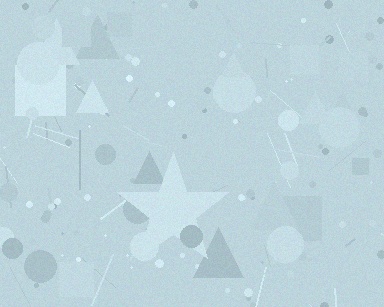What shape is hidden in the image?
A star is hidden in the image.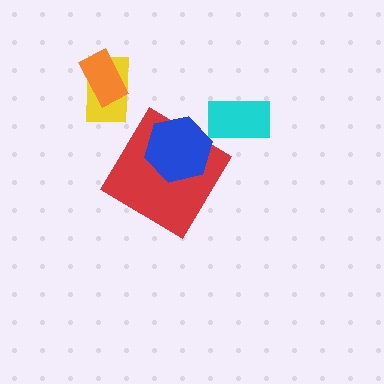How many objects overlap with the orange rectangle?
1 object overlaps with the orange rectangle.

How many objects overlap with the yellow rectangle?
1 object overlaps with the yellow rectangle.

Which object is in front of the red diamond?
The blue hexagon is in front of the red diamond.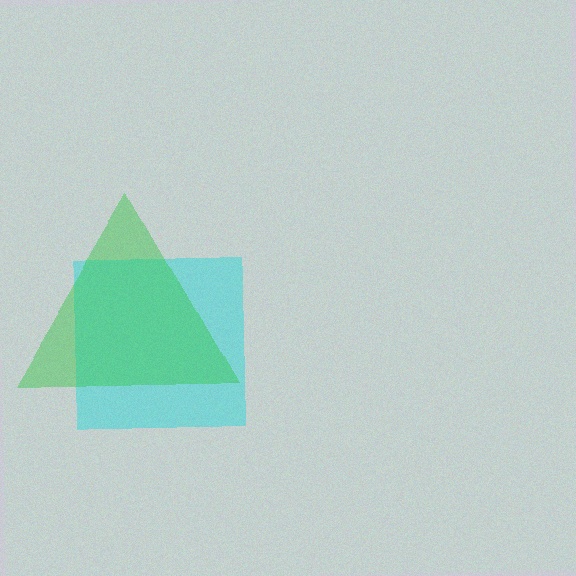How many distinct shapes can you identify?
There are 2 distinct shapes: a cyan square, a green triangle.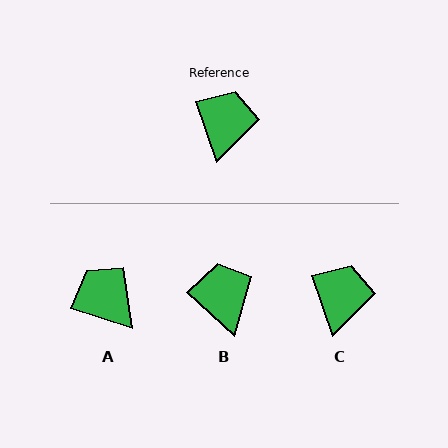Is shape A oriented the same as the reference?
No, it is off by about 53 degrees.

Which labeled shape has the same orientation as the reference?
C.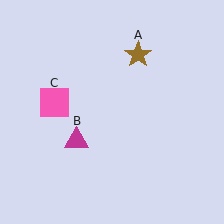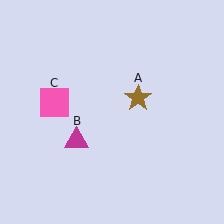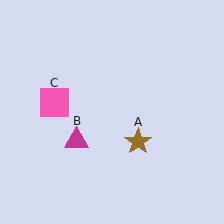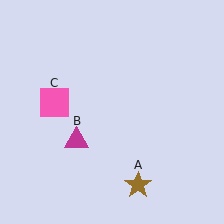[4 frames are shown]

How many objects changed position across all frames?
1 object changed position: brown star (object A).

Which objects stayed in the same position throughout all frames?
Magenta triangle (object B) and pink square (object C) remained stationary.